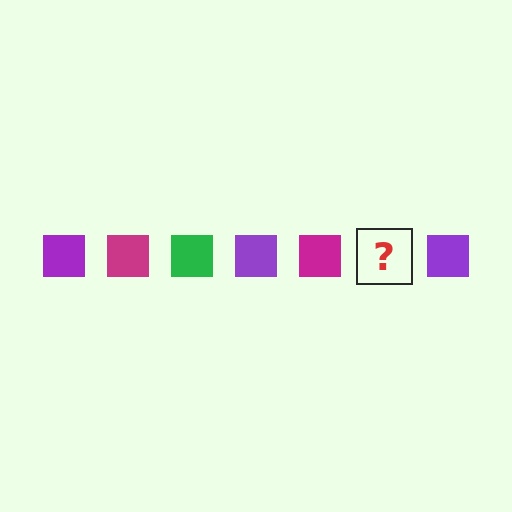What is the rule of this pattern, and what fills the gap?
The rule is that the pattern cycles through purple, magenta, green squares. The gap should be filled with a green square.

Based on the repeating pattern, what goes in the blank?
The blank should be a green square.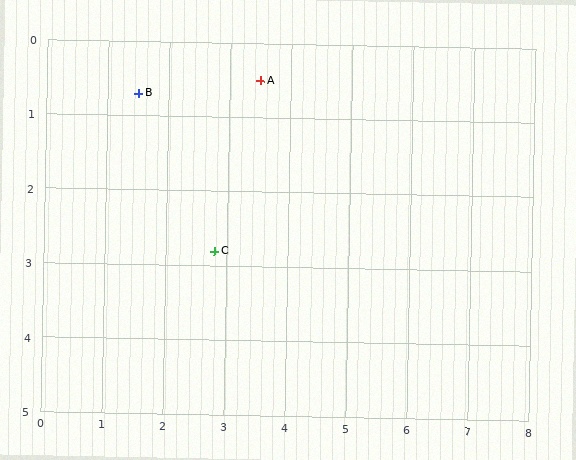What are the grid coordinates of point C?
Point C is at approximately (2.8, 2.8).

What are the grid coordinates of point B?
Point B is at approximately (1.5, 0.7).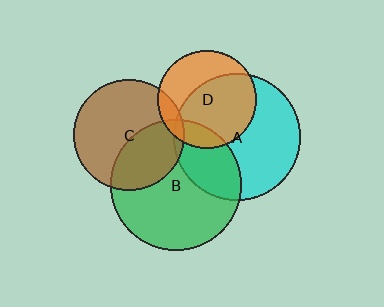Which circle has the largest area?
Circle B (green).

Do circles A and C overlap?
Yes.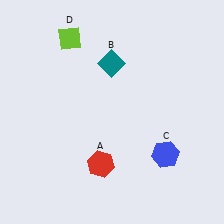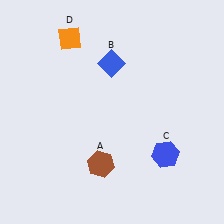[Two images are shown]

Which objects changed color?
A changed from red to brown. B changed from teal to blue. D changed from lime to orange.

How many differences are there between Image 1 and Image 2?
There are 3 differences between the two images.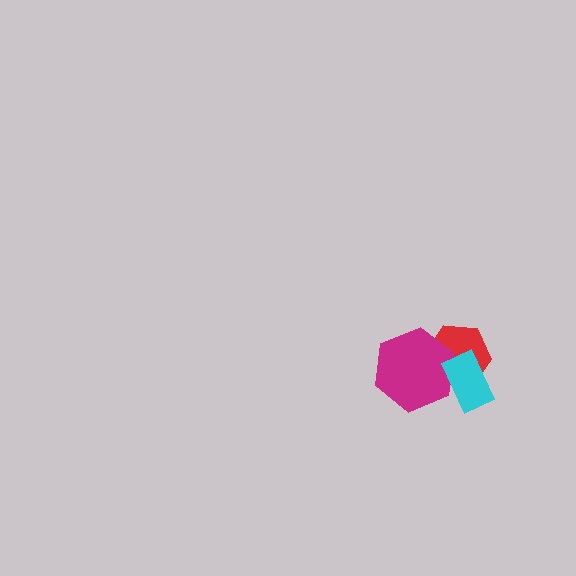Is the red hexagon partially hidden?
Yes, it is partially covered by another shape.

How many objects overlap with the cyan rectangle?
2 objects overlap with the cyan rectangle.